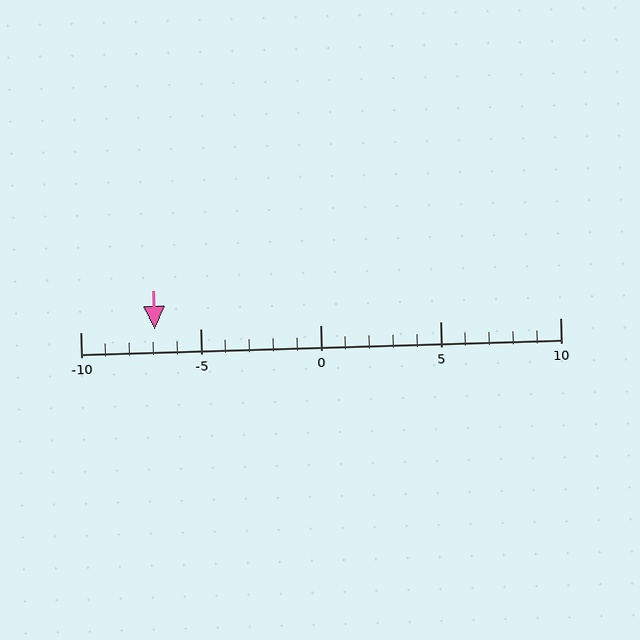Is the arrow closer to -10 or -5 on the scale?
The arrow is closer to -5.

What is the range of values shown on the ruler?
The ruler shows values from -10 to 10.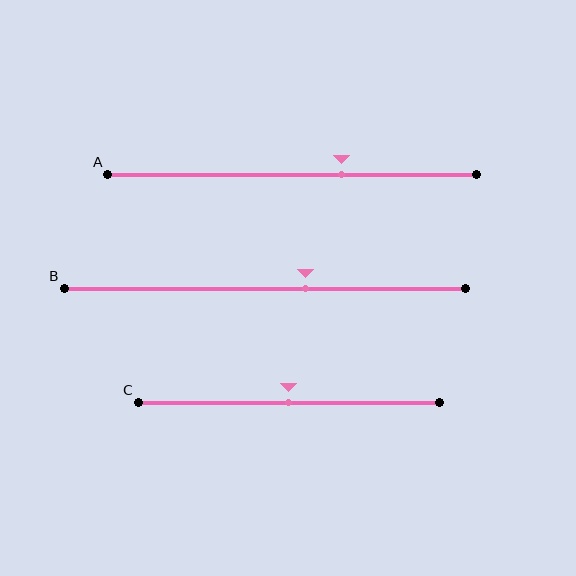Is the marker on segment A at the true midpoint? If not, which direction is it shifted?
No, the marker on segment A is shifted to the right by about 13% of the segment length.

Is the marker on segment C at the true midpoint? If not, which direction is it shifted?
Yes, the marker on segment C is at the true midpoint.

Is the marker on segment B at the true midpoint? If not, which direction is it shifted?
No, the marker on segment B is shifted to the right by about 10% of the segment length.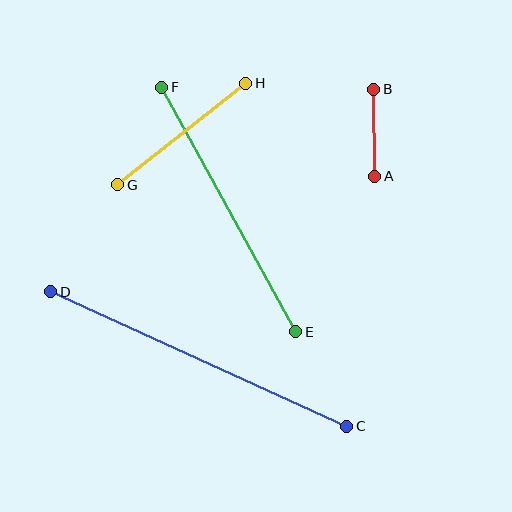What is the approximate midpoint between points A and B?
The midpoint is at approximately (374, 133) pixels.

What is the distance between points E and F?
The distance is approximately 279 pixels.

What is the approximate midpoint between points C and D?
The midpoint is at approximately (199, 359) pixels.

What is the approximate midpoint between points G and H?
The midpoint is at approximately (182, 134) pixels.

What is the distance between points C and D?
The distance is approximately 325 pixels.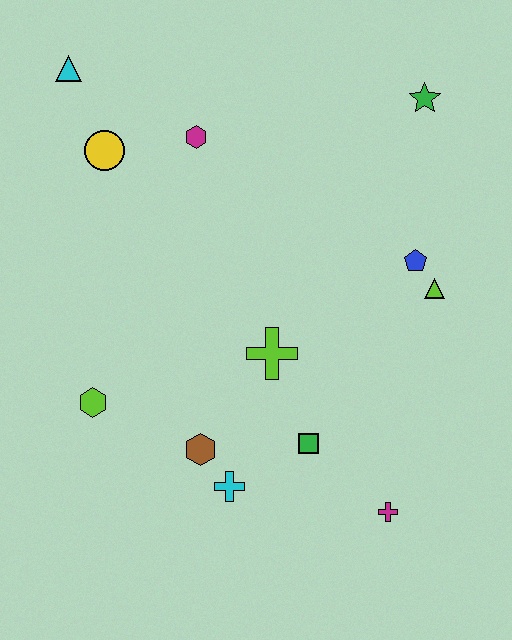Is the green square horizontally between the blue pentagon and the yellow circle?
Yes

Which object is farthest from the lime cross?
The cyan triangle is farthest from the lime cross.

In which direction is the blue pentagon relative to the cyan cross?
The blue pentagon is above the cyan cross.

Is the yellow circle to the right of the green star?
No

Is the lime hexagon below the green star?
Yes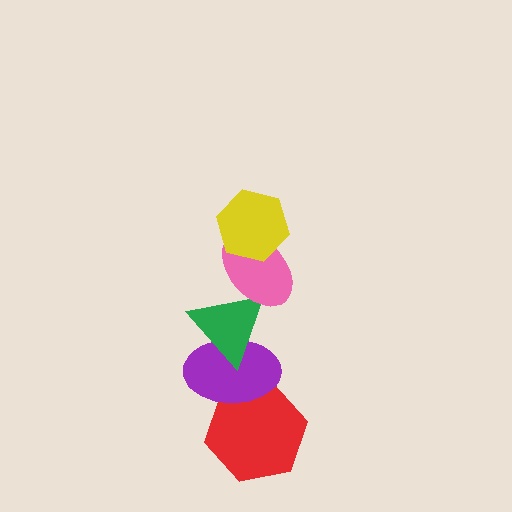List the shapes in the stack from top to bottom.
From top to bottom: the yellow hexagon, the pink ellipse, the green triangle, the purple ellipse, the red hexagon.